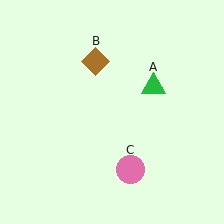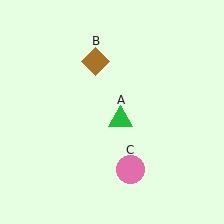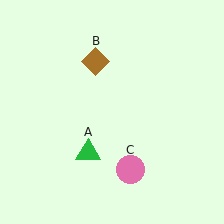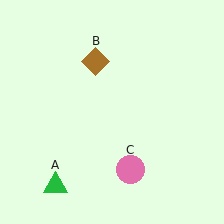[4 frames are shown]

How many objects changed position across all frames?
1 object changed position: green triangle (object A).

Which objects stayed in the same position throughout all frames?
Brown diamond (object B) and pink circle (object C) remained stationary.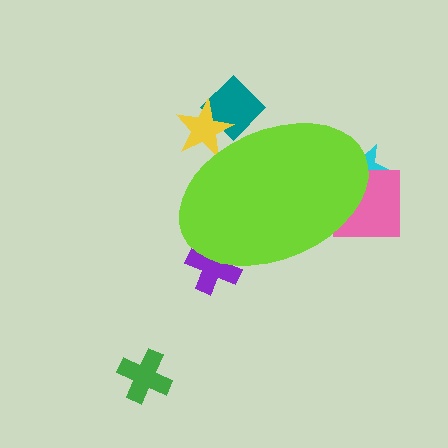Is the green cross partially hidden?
No, the green cross is fully visible.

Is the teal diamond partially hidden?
Yes, the teal diamond is partially hidden behind the lime ellipse.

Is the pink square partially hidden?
Yes, the pink square is partially hidden behind the lime ellipse.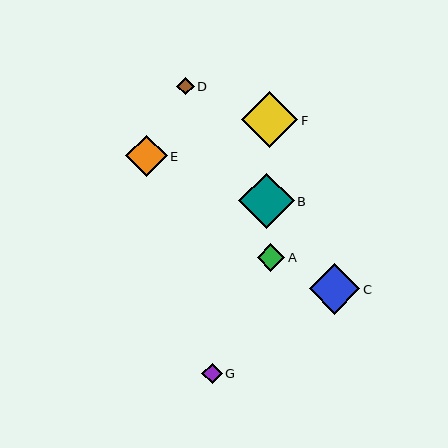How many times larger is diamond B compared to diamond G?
Diamond B is approximately 2.7 times the size of diamond G.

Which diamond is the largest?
Diamond F is the largest with a size of approximately 56 pixels.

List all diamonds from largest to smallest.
From largest to smallest: F, B, C, E, A, G, D.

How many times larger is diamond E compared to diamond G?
Diamond E is approximately 2.1 times the size of diamond G.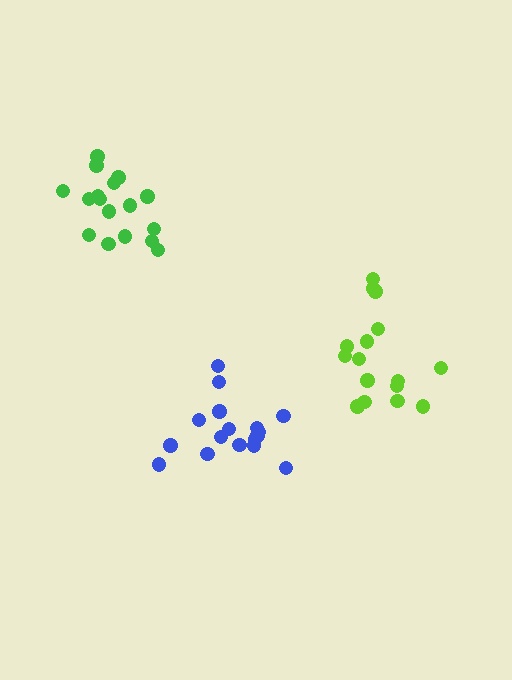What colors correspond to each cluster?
The clusters are colored: lime, green, blue.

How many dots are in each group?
Group 1: 16 dots, Group 2: 17 dots, Group 3: 17 dots (50 total).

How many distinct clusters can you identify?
There are 3 distinct clusters.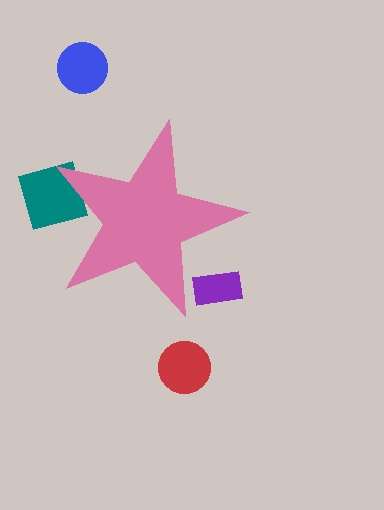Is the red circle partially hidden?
No, the red circle is fully visible.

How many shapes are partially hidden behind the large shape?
2 shapes are partially hidden.